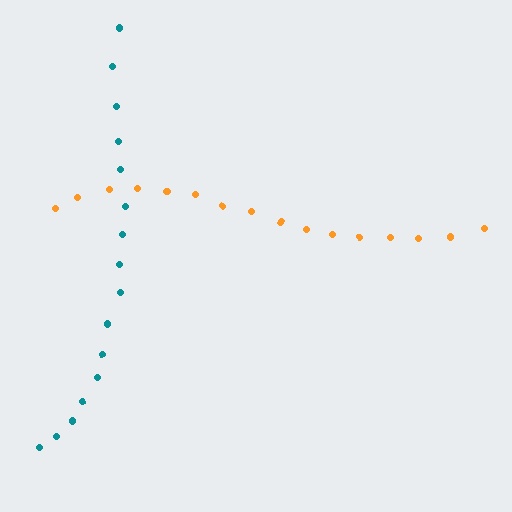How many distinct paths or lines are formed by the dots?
There are 2 distinct paths.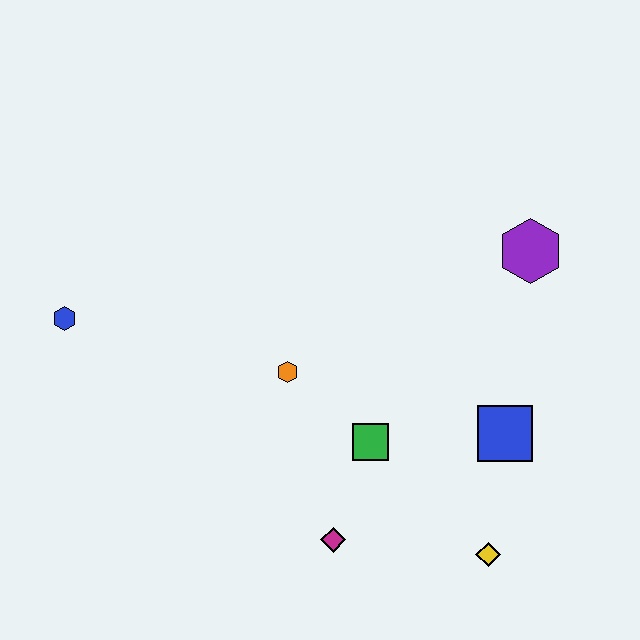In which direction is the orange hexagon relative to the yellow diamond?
The orange hexagon is to the left of the yellow diamond.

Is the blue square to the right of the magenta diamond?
Yes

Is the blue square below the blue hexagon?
Yes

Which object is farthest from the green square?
The blue hexagon is farthest from the green square.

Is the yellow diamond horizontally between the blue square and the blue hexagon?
Yes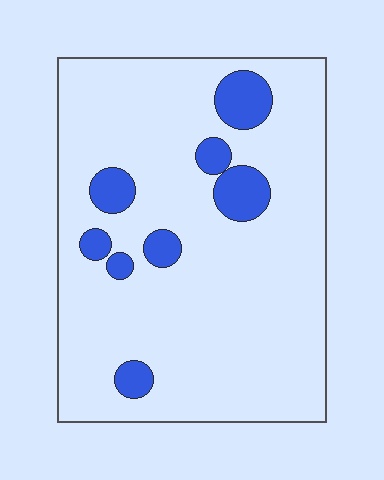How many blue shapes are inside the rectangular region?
8.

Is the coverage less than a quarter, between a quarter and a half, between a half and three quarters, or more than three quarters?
Less than a quarter.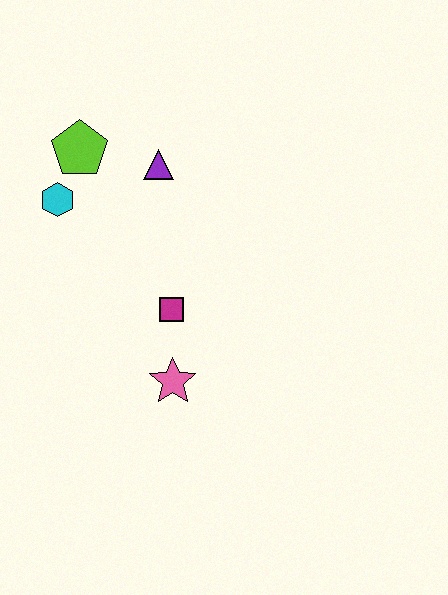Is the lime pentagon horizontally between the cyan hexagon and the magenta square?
Yes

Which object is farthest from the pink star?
The lime pentagon is farthest from the pink star.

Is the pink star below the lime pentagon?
Yes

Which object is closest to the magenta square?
The pink star is closest to the magenta square.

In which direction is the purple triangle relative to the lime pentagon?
The purple triangle is to the right of the lime pentagon.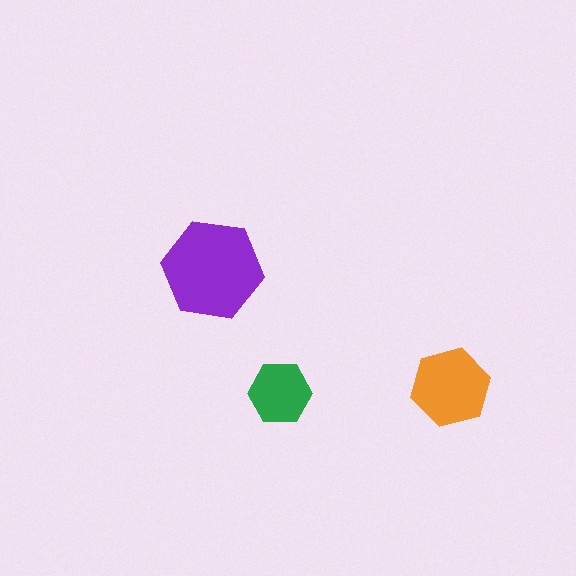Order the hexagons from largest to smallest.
the purple one, the orange one, the green one.